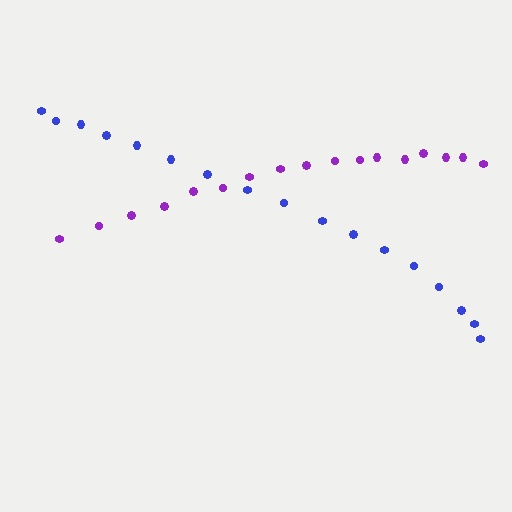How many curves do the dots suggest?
There are 2 distinct paths.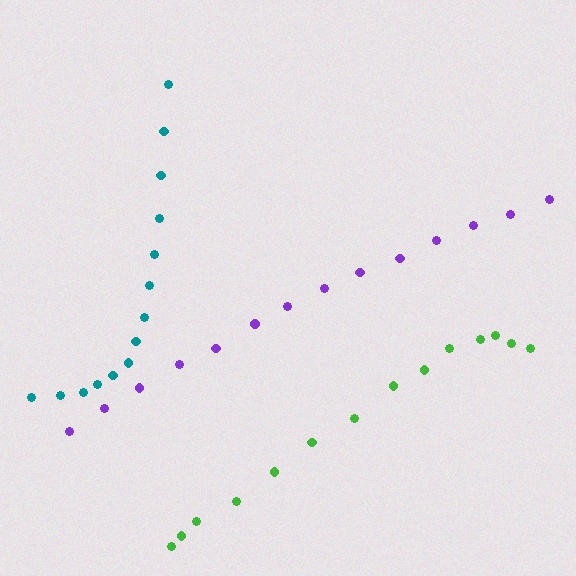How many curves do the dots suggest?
There are 3 distinct paths.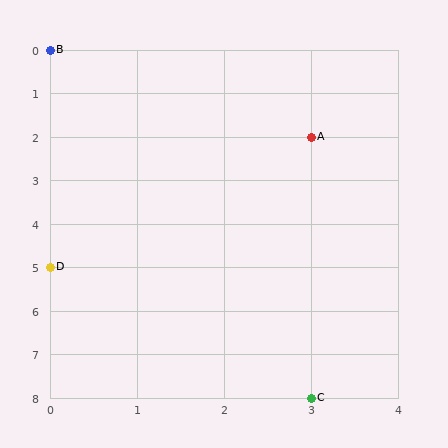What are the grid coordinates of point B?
Point B is at grid coordinates (0, 0).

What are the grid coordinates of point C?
Point C is at grid coordinates (3, 8).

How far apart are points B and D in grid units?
Points B and D are 5 rows apart.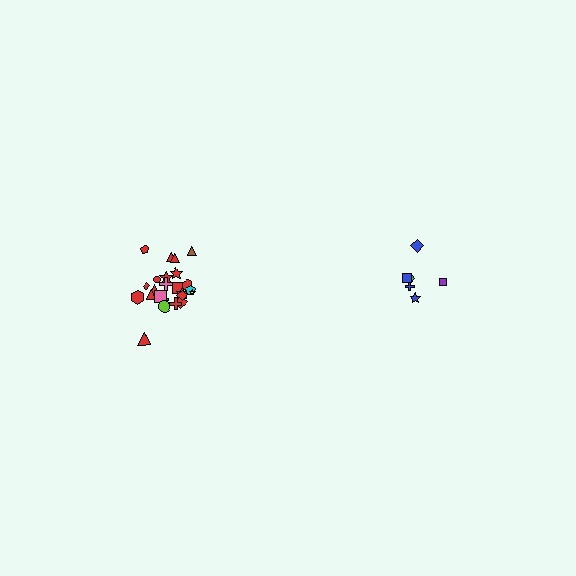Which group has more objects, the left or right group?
The left group.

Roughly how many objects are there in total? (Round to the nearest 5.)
Roughly 30 objects in total.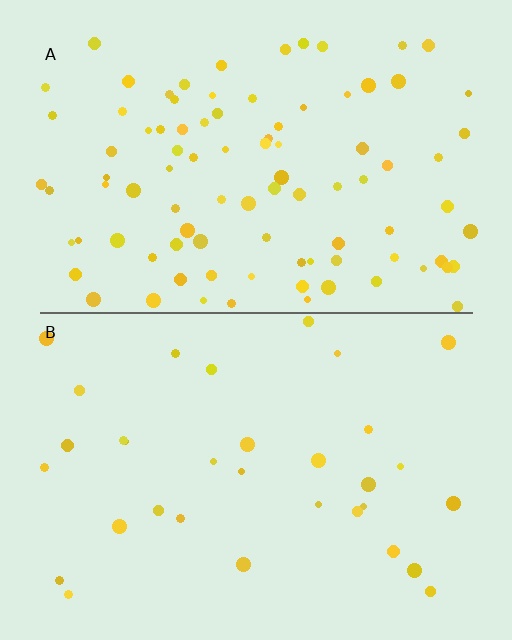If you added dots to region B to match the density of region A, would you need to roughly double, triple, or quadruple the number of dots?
Approximately triple.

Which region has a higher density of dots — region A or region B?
A (the top).